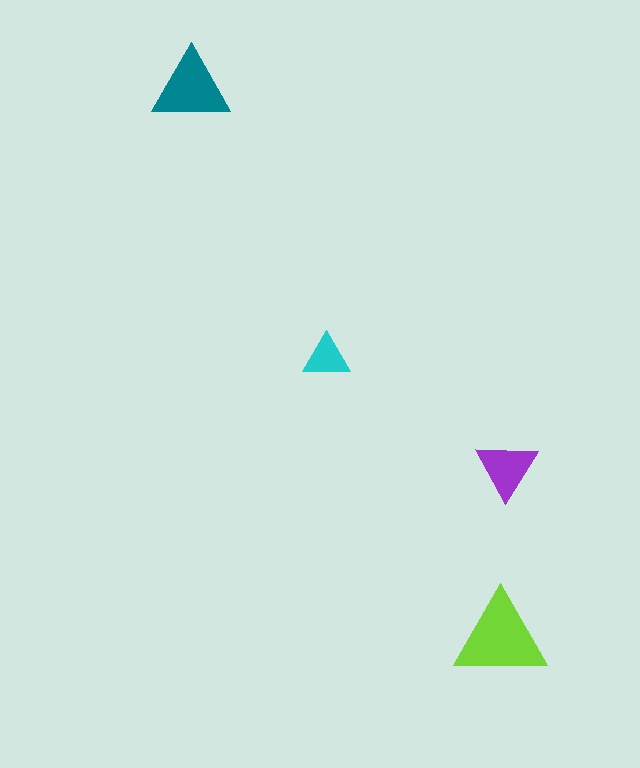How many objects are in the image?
There are 4 objects in the image.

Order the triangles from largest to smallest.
the lime one, the teal one, the purple one, the cyan one.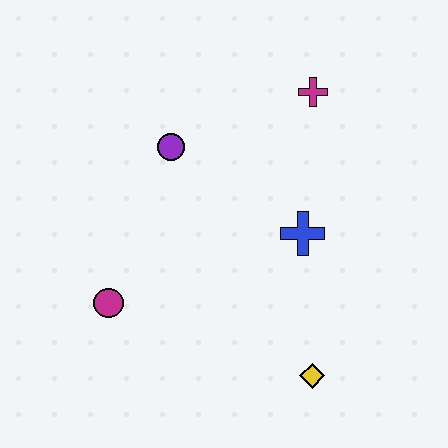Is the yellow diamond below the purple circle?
Yes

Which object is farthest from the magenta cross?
The magenta circle is farthest from the magenta cross.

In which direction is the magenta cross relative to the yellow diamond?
The magenta cross is above the yellow diamond.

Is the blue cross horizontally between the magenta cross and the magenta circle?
Yes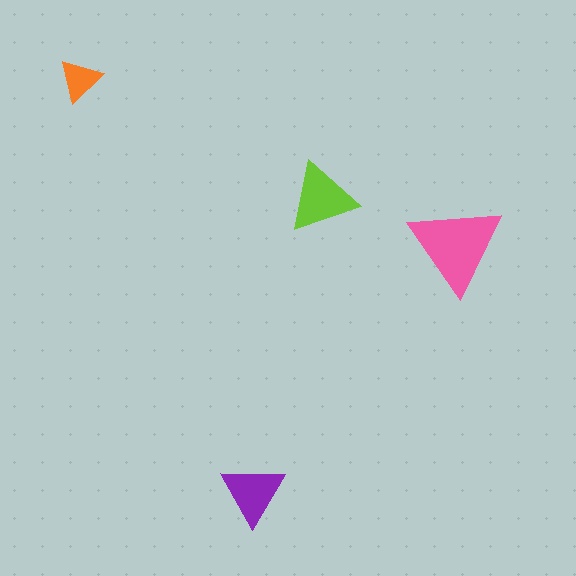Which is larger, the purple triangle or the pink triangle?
The pink one.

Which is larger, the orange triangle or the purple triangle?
The purple one.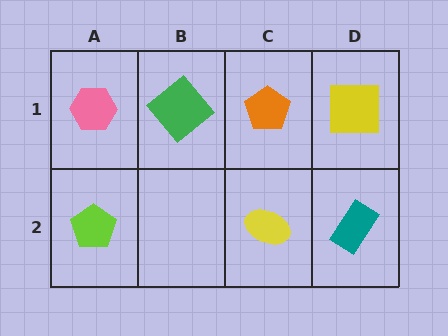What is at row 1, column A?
A pink hexagon.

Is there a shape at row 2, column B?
No, that cell is empty.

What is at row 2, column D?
A teal rectangle.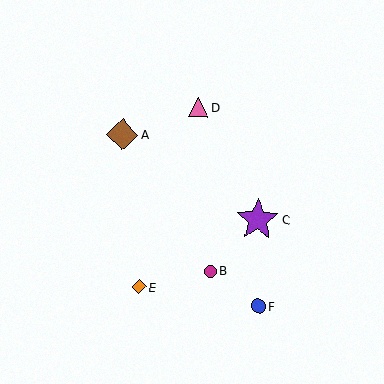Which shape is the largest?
The purple star (labeled C) is the largest.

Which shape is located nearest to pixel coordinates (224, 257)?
The magenta circle (labeled B) at (210, 271) is nearest to that location.